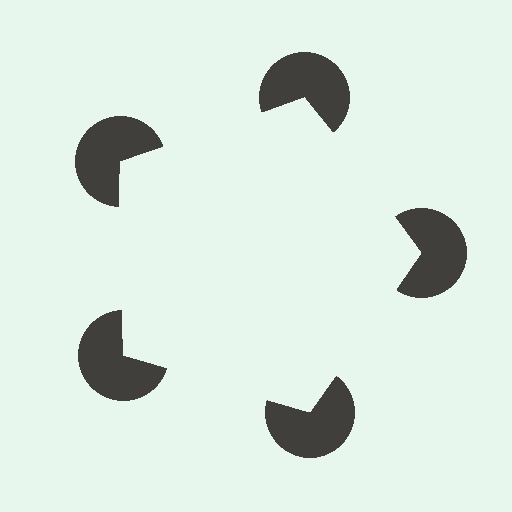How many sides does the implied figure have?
5 sides.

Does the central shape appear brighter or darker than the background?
It typically appears slightly brighter than the background, even though no actual brightness change is drawn.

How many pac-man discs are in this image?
There are 5 — one at each vertex of the illusory pentagon.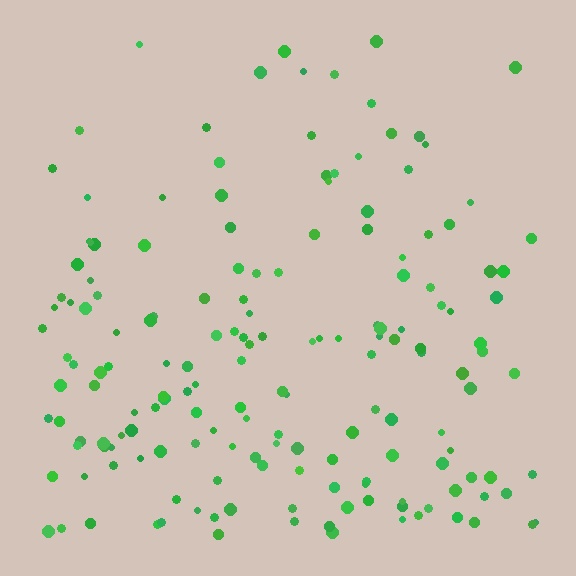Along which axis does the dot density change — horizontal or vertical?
Vertical.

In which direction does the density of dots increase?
From top to bottom, with the bottom side densest.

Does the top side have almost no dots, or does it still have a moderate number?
Still a moderate number, just noticeably fewer than the bottom.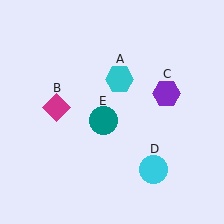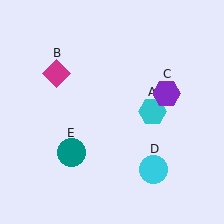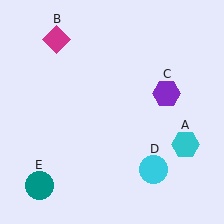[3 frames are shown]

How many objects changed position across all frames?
3 objects changed position: cyan hexagon (object A), magenta diamond (object B), teal circle (object E).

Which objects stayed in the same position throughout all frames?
Purple hexagon (object C) and cyan circle (object D) remained stationary.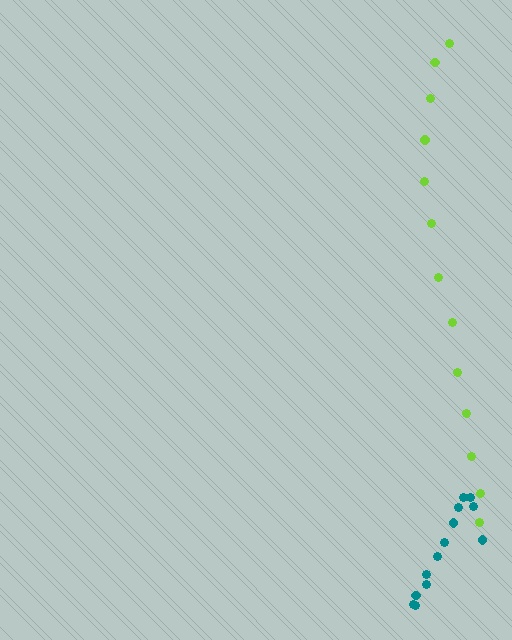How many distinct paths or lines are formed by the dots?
There are 2 distinct paths.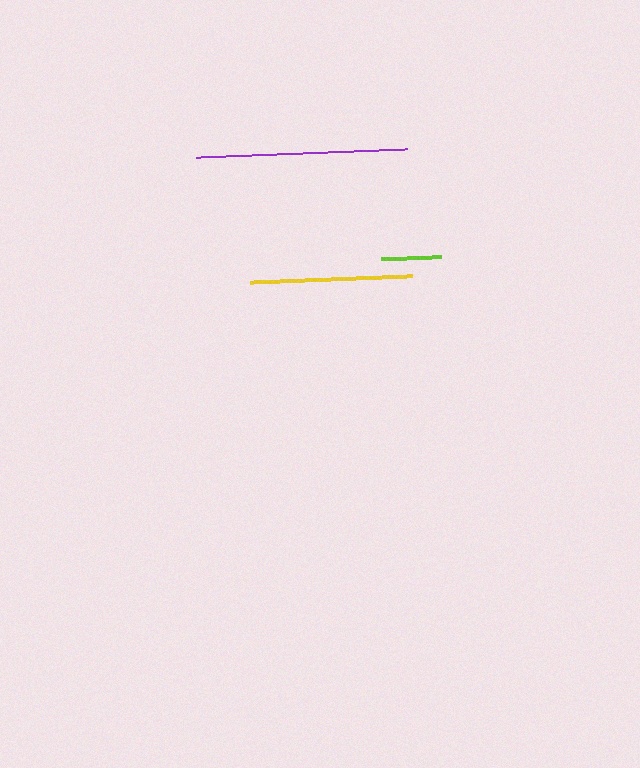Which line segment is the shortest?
The lime line is the shortest at approximately 60 pixels.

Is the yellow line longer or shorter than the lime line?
The yellow line is longer than the lime line.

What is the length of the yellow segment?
The yellow segment is approximately 162 pixels long.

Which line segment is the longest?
The purple line is the longest at approximately 211 pixels.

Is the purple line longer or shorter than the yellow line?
The purple line is longer than the yellow line.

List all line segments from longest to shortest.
From longest to shortest: purple, yellow, lime.